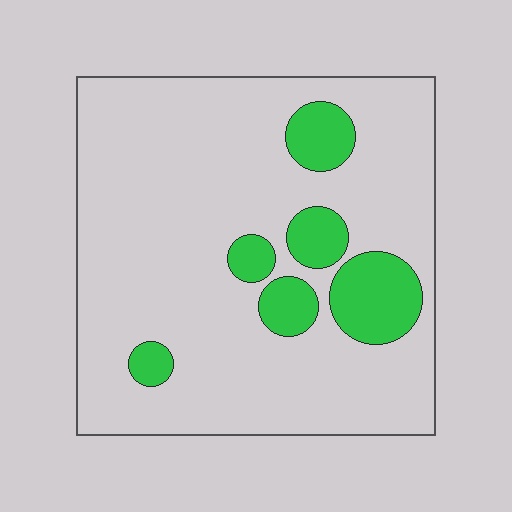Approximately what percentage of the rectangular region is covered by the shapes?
Approximately 15%.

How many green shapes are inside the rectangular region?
6.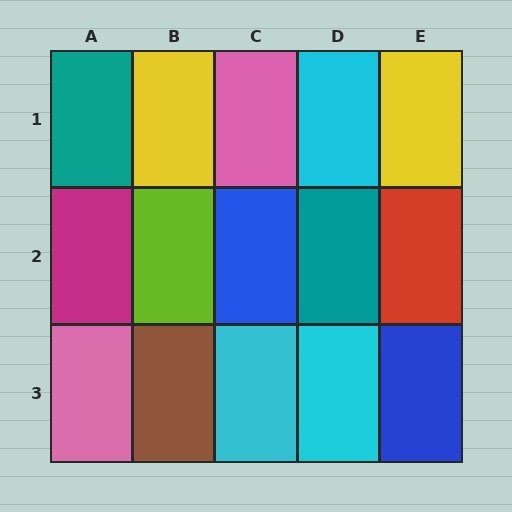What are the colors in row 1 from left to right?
Teal, yellow, pink, cyan, yellow.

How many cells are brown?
1 cell is brown.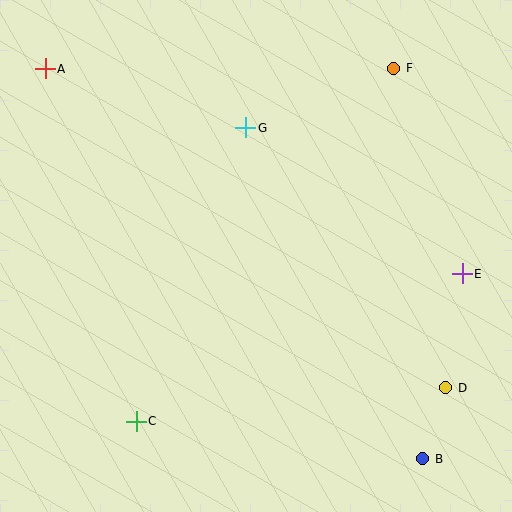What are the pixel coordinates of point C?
Point C is at (136, 421).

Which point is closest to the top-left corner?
Point A is closest to the top-left corner.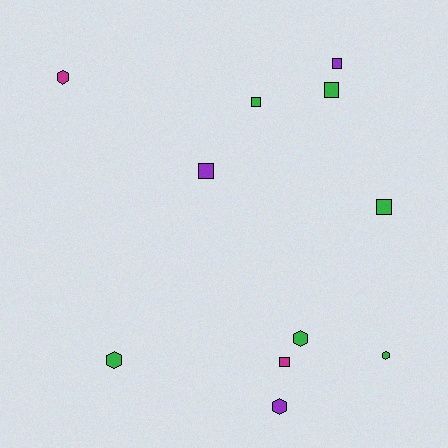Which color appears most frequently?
Green, with 6 objects.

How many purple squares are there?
There are 2 purple squares.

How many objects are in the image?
There are 11 objects.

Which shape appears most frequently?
Square, with 6 objects.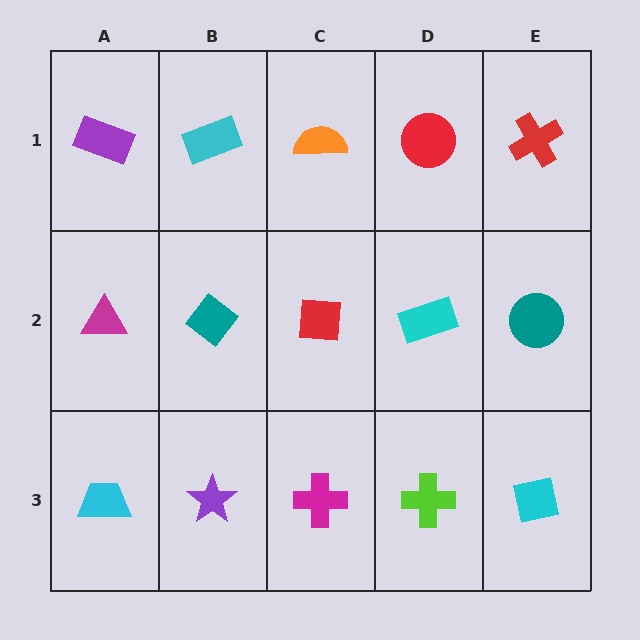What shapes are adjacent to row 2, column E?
A red cross (row 1, column E), a cyan square (row 3, column E), a cyan rectangle (row 2, column D).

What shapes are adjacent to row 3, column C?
A red square (row 2, column C), a purple star (row 3, column B), a lime cross (row 3, column D).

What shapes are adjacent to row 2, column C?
An orange semicircle (row 1, column C), a magenta cross (row 3, column C), a teal diamond (row 2, column B), a cyan rectangle (row 2, column D).